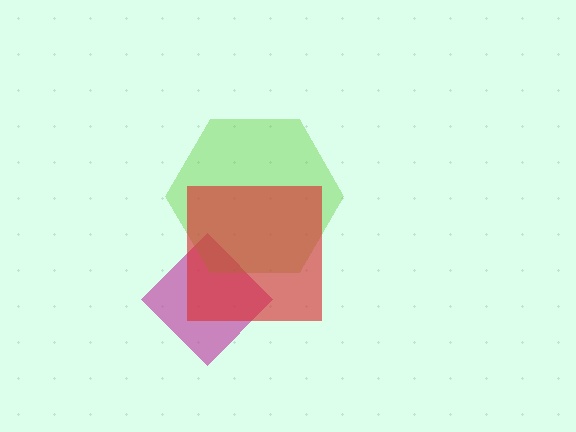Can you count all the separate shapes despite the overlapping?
Yes, there are 3 separate shapes.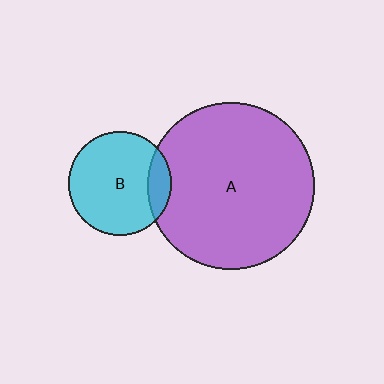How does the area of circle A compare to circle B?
Approximately 2.6 times.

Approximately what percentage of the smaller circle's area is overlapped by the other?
Approximately 15%.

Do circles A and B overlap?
Yes.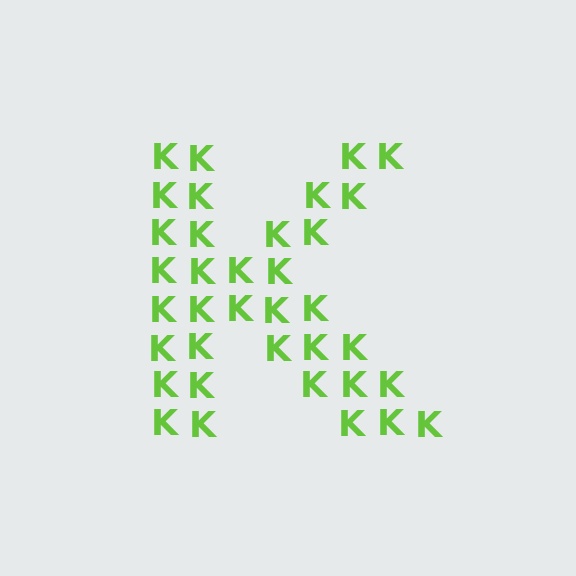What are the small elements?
The small elements are letter K's.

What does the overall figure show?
The overall figure shows the letter K.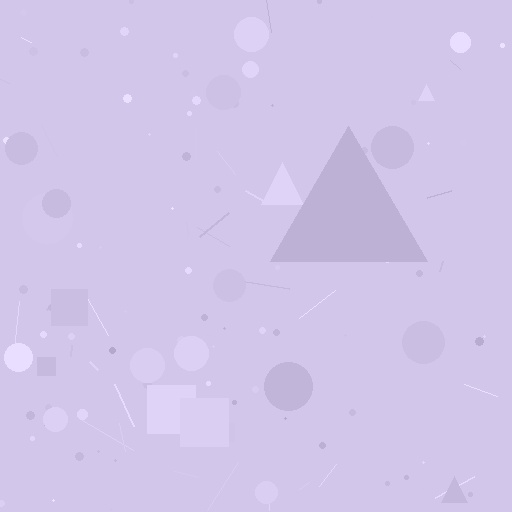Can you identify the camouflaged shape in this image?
The camouflaged shape is a triangle.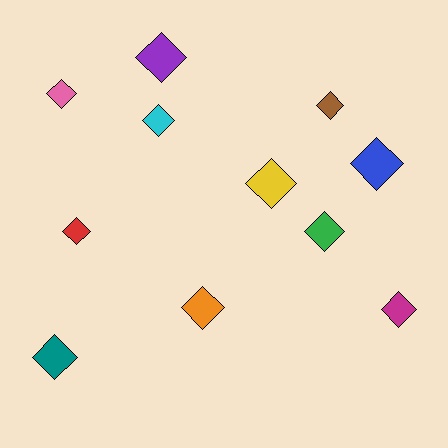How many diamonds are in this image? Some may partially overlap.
There are 11 diamonds.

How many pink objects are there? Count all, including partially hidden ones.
There is 1 pink object.